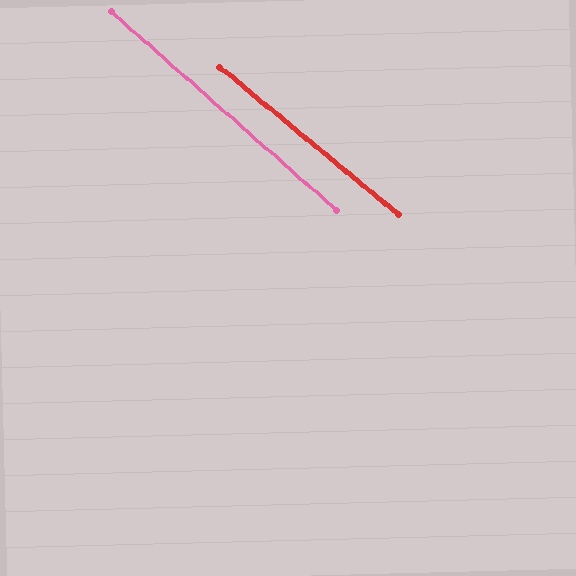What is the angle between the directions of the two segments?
Approximately 2 degrees.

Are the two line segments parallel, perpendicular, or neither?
Parallel — their directions differ by only 1.8°.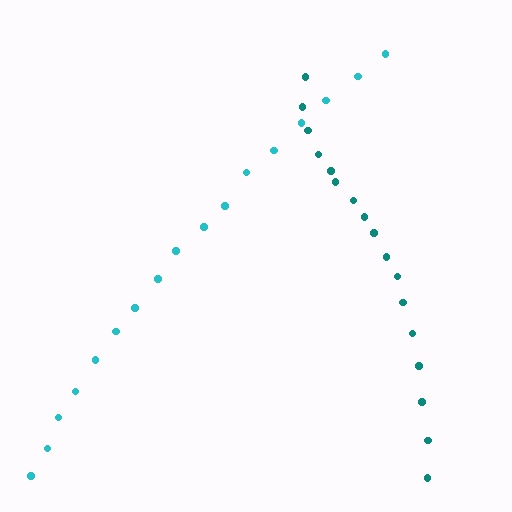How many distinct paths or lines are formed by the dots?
There are 2 distinct paths.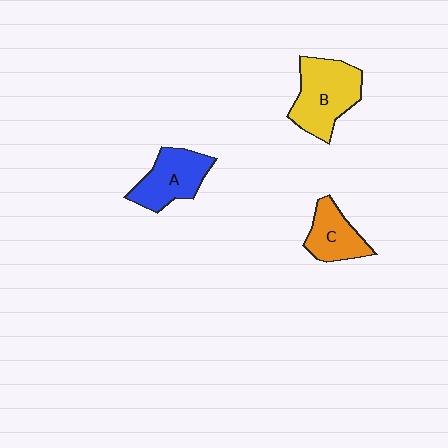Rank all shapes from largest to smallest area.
From largest to smallest: B (yellow), A (blue), C (orange).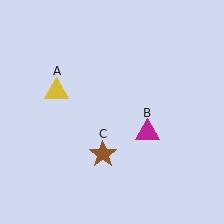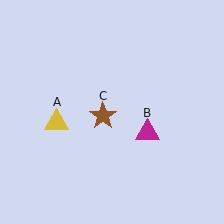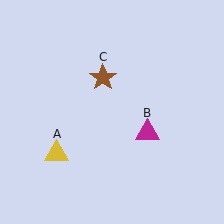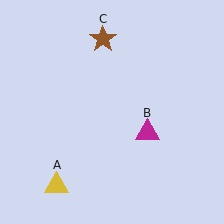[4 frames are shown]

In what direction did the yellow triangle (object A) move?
The yellow triangle (object A) moved down.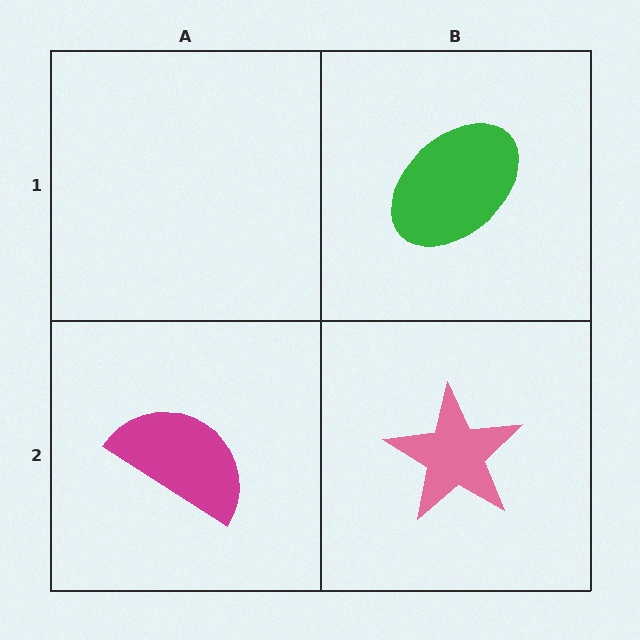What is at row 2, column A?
A magenta semicircle.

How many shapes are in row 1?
1 shape.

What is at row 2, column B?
A pink star.